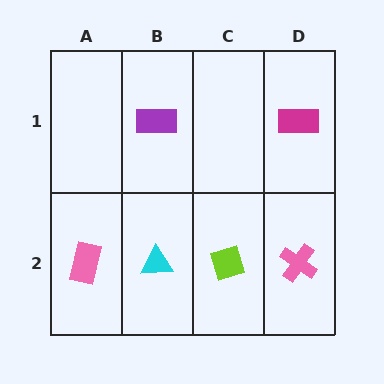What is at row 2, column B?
A cyan triangle.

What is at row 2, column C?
A lime diamond.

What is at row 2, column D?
A pink cross.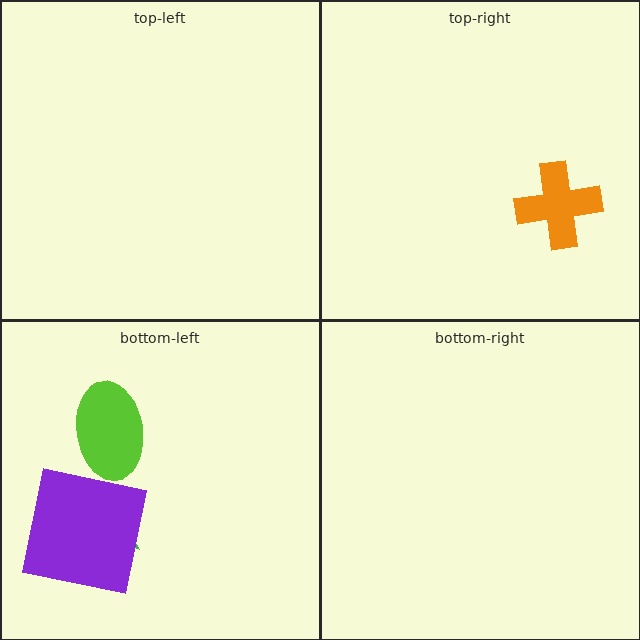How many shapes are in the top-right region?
1.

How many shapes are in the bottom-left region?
3.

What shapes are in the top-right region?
The orange cross.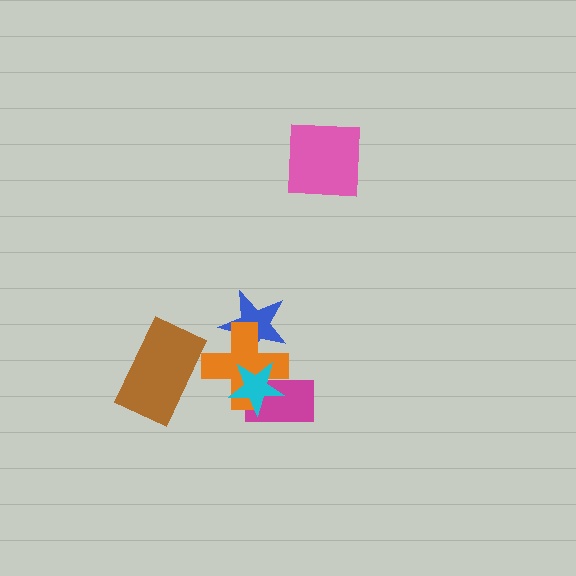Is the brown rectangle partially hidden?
No, no other shape covers it.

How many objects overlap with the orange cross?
3 objects overlap with the orange cross.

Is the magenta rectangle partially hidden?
Yes, it is partially covered by another shape.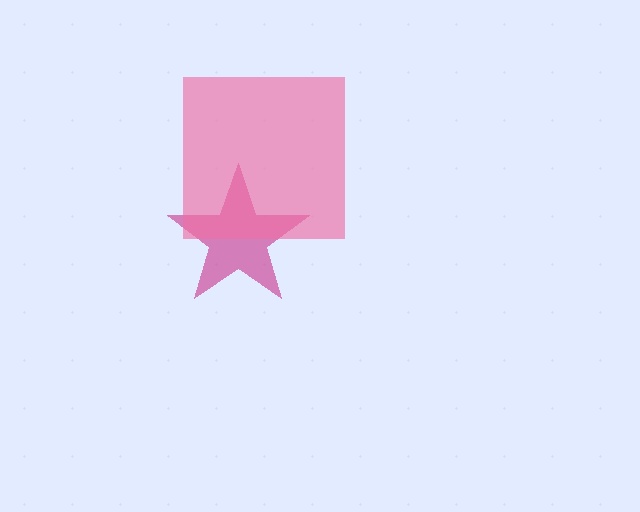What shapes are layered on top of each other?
The layered shapes are: a magenta star, a pink square.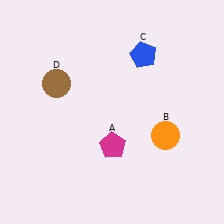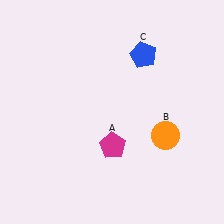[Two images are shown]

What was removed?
The brown circle (D) was removed in Image 2.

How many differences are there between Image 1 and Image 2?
There is 1 difference between the two images.